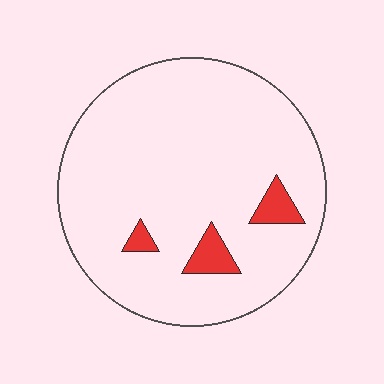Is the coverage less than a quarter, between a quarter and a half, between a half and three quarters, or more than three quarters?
Less than a quarter.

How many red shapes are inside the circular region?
3.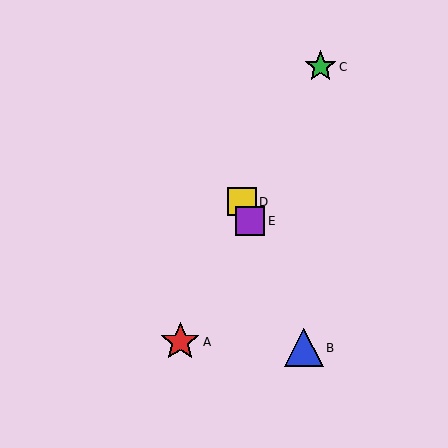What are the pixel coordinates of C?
Object C is at (320, 67).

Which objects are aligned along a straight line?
Objects B, D, E are aligned along a straight line.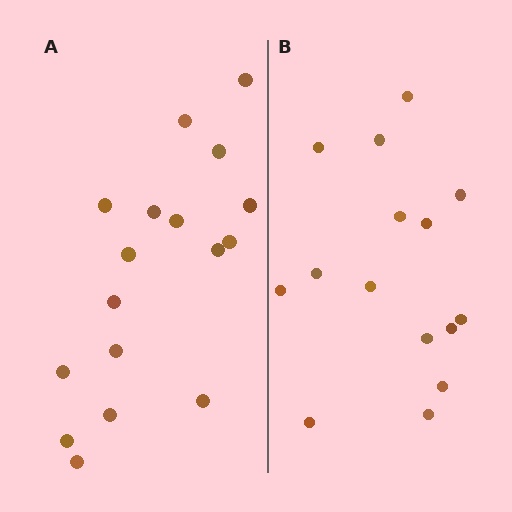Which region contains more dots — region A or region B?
Region A (the left region) has more dots.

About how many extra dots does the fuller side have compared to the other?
Region A has just a few more — roughly 2 or 3 more dots than region B.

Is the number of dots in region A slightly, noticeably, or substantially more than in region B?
Region A has only slightly more — the two regions are fairly close. The ratio is roughly 1.1 to 1.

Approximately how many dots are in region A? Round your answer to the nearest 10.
About 20 dots. (The exact count is 17, which rounds to 20.)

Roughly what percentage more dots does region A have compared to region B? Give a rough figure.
About 15% more.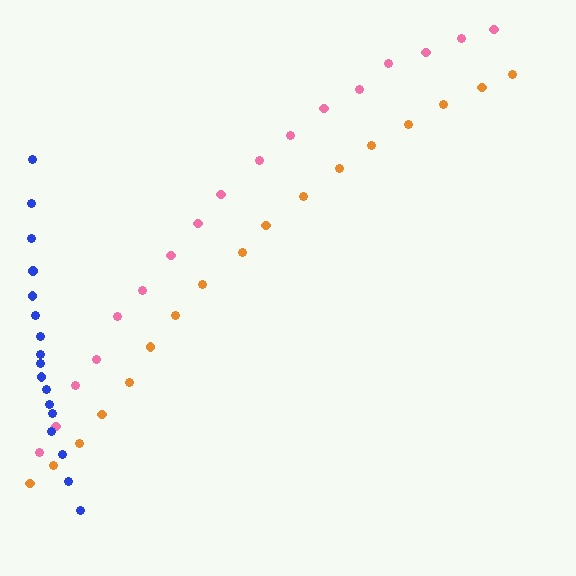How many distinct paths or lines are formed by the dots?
There are 3 distinct paths.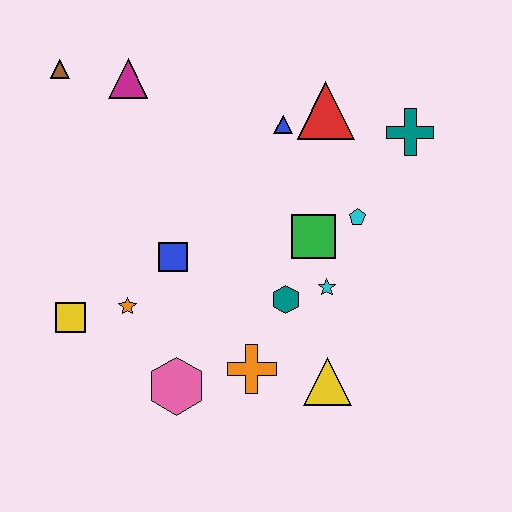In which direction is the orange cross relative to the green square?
The orange cross is below the green square.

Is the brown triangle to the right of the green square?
No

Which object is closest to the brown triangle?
The magenta triangle is closest to the brown triangle.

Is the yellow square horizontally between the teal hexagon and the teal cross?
No